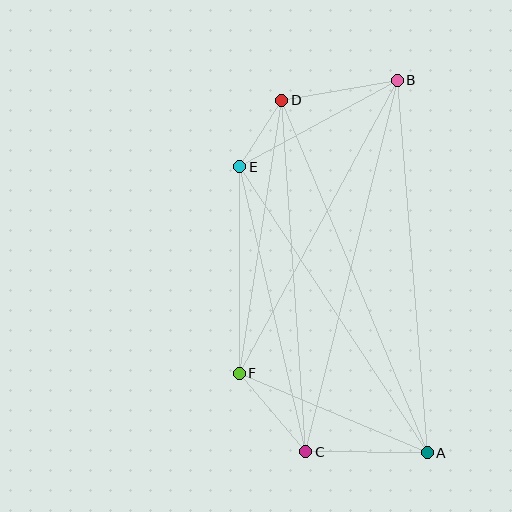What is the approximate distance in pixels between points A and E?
The distance between A and E is approximately 342 pixels.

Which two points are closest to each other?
Points D and E are closest to each other.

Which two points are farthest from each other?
Points B and C are farthest from each other.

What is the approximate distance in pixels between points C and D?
The distance between C and D is approximately 352 pixels.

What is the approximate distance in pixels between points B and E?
The distance between B and E is approximately 180 pixels.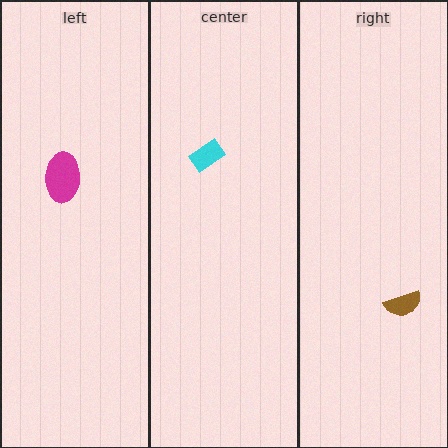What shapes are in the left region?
The magenta ellipse.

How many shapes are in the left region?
1.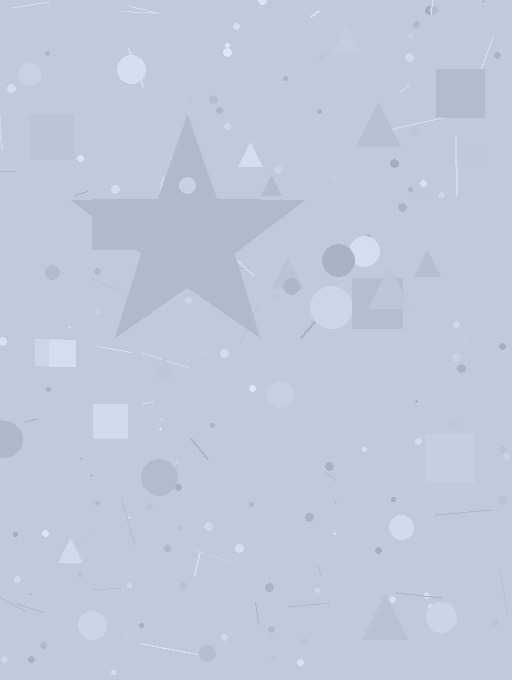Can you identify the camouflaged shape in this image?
The camouflaged shape is a star.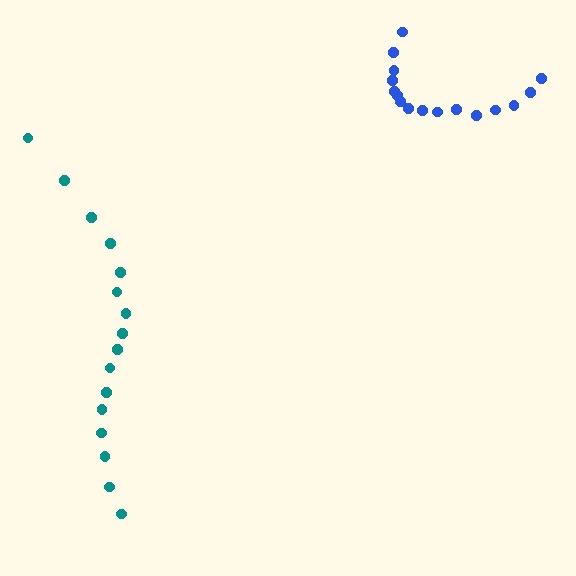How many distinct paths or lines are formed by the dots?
There are 2 distinct paths.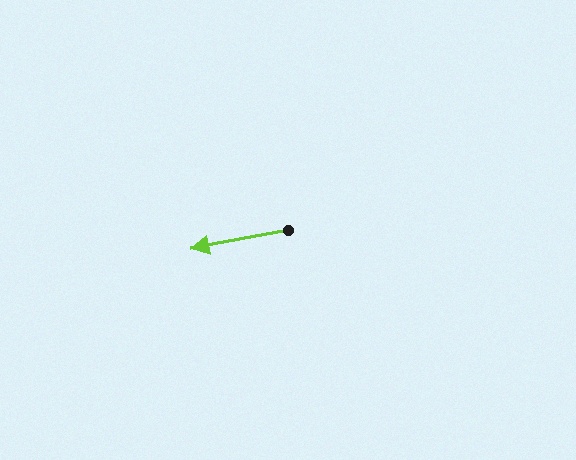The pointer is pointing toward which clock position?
Roughly 9 o'clock.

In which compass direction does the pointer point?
West.